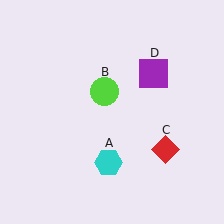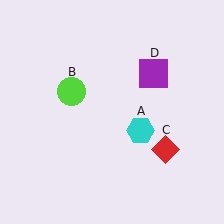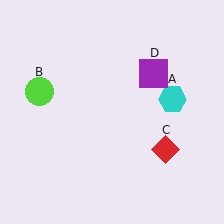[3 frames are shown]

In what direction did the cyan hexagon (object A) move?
The cyan hexagon (object A) moved up and to the right.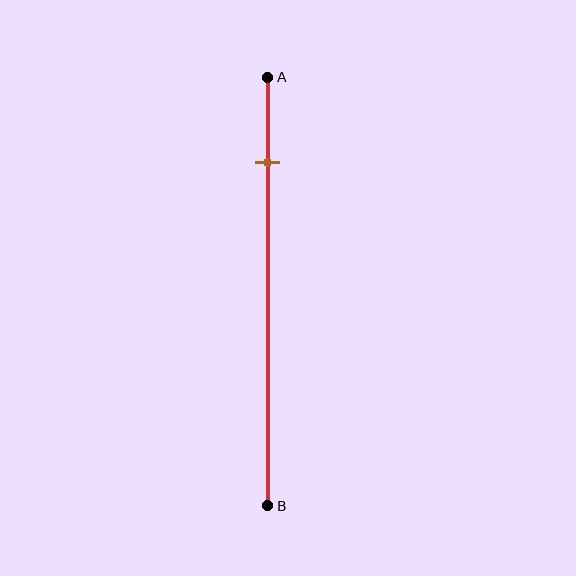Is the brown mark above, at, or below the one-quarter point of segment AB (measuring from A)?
The brown mark is above the one-quarter point of segment AB.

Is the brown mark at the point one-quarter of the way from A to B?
No, the mark is at about 20% from A, not at the 25% one-quarter point.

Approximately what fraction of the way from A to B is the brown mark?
The brown mark is approximately 20% of the way from A to B.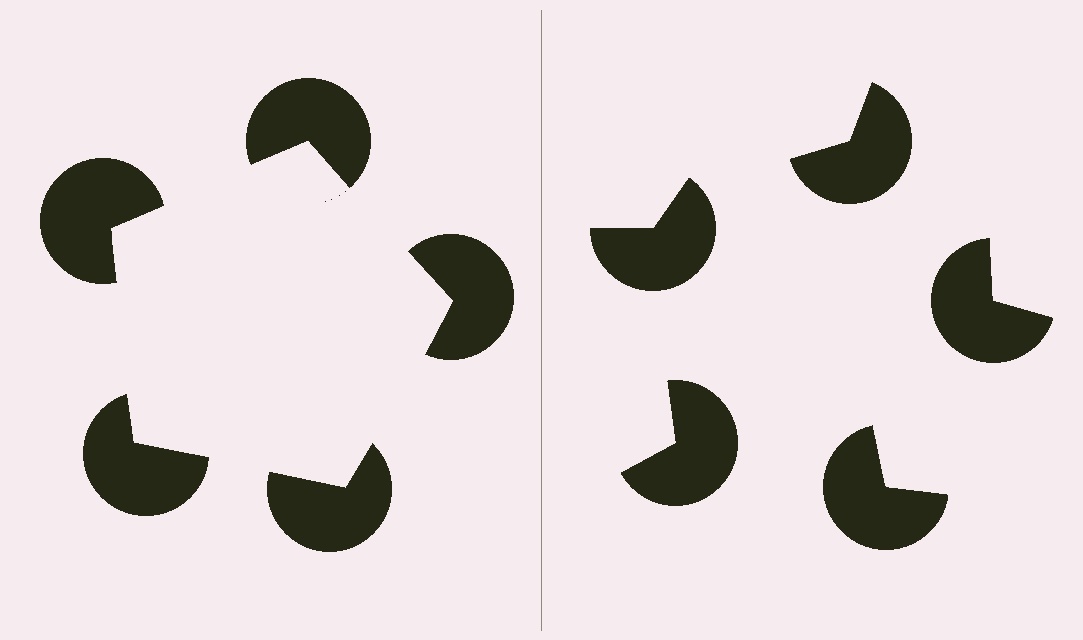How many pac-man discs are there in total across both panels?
10 — 5 on each side.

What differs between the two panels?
The pac-man discs are positioned identically on both sides; only the wedge orientations differ. On the left they align to a pentagon; on the right they are misaligned.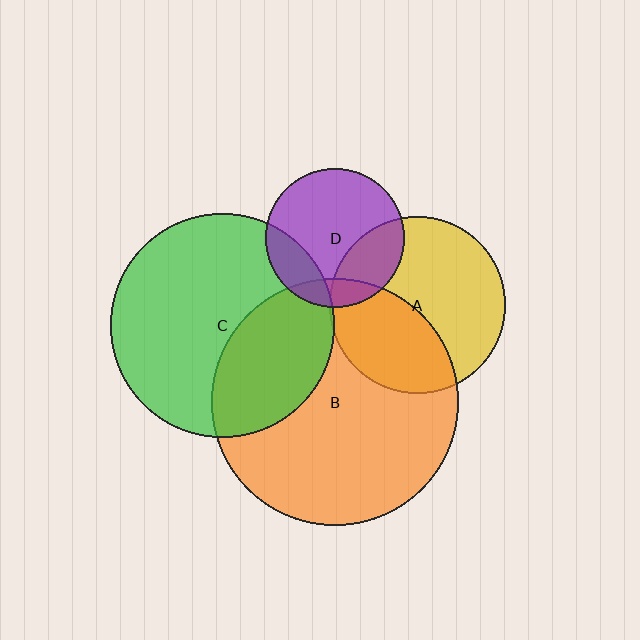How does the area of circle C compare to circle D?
Approximately 2.6 times.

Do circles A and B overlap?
Yes.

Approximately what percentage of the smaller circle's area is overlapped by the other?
Approximately 40%.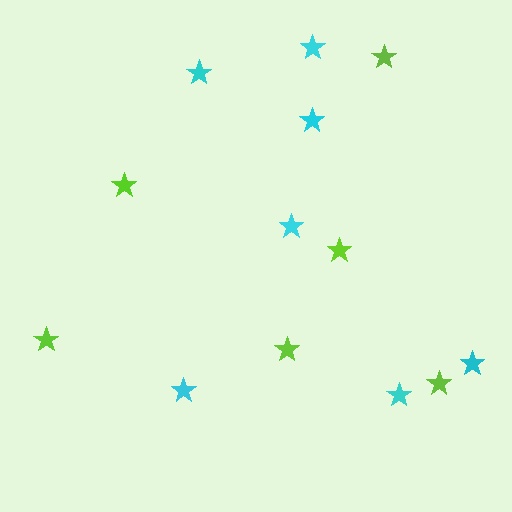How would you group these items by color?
There are 2 groups: one group of lime stars (6) and one group of cyan stars (7).